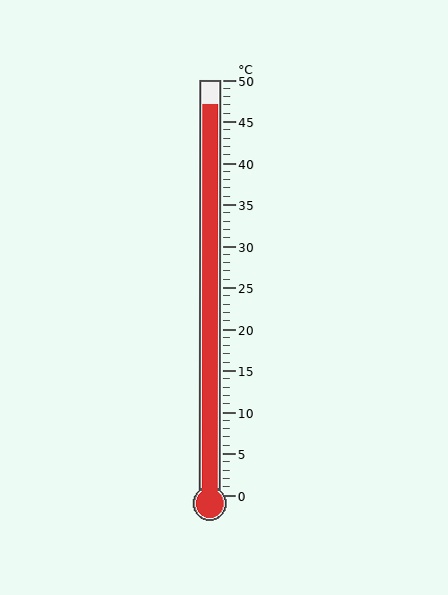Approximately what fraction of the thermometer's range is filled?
The thermometer is filled to approximately 95% of its range.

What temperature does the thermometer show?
The thermometer shows approximately 47°C.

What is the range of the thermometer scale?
The thermometer scale ranges from 0°C to 50°C.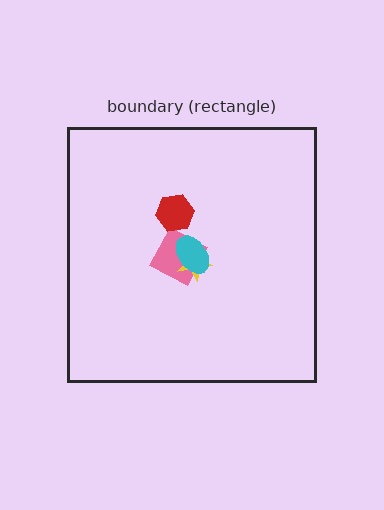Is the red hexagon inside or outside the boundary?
Inside.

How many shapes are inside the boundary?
4 inside, 0 outside.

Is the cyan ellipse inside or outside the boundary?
Inside.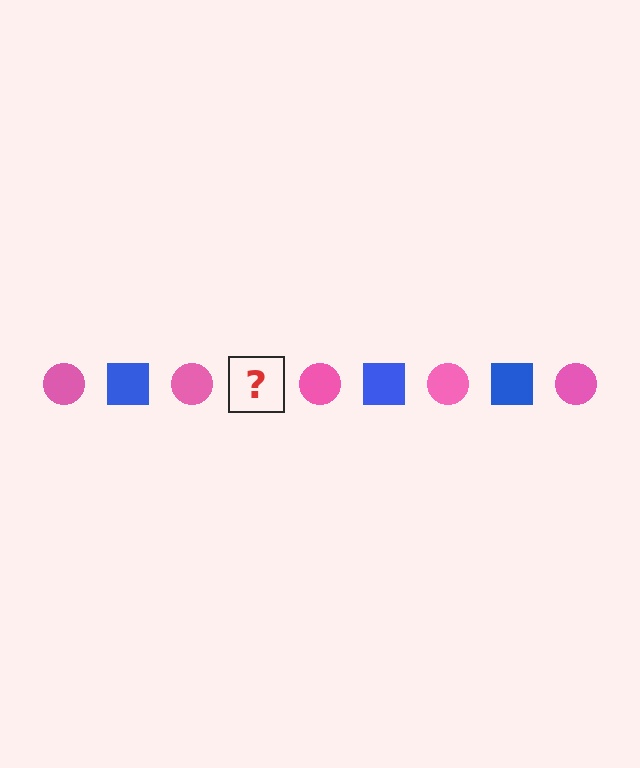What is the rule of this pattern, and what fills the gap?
The rule is that the pattern alternates between pink circle and blue square. The gap should be filled with a blue square.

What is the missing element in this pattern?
The missing element is a blue square.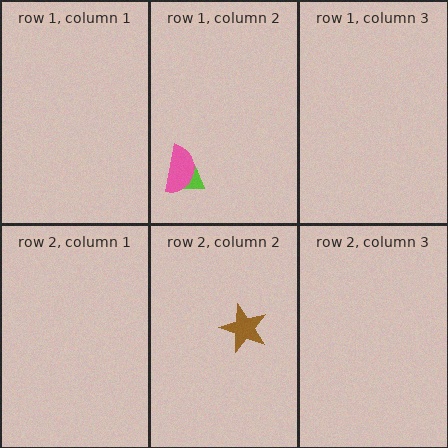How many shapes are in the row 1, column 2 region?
2.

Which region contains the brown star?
The row 2, column 2 region.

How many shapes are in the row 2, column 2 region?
1.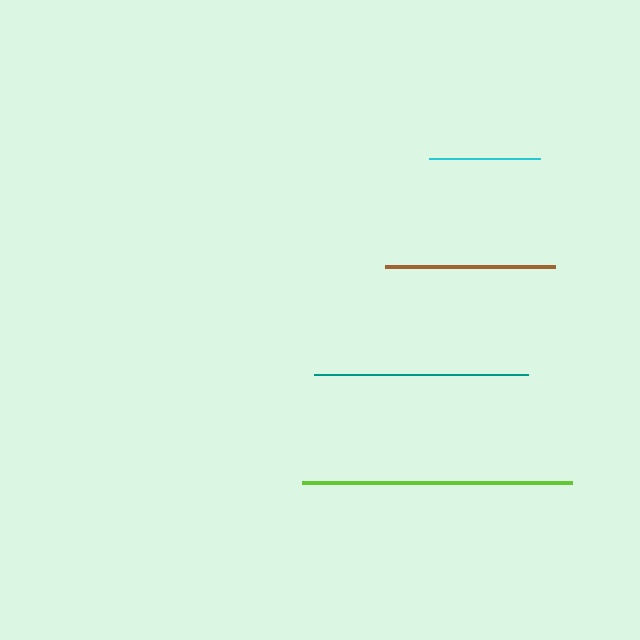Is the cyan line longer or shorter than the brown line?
The brown line is longer than the cyan line.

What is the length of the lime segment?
The lime segment is approximately 271 pixels long.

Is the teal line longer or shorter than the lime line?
The lime line is longer than the teal line.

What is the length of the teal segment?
The teal segment is approximately 214 pixels long.